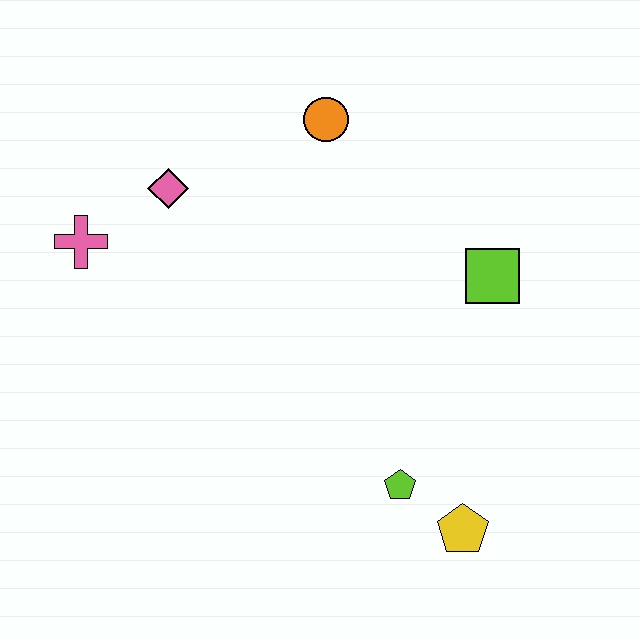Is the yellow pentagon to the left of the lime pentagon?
No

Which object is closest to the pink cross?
The pink diamond is closest to the pink cross.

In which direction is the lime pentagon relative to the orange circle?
The lime pentagon is below the orange circle.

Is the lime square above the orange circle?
No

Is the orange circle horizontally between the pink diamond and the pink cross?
No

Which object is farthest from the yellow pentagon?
The pink cross is farthest from the yellow pentagon.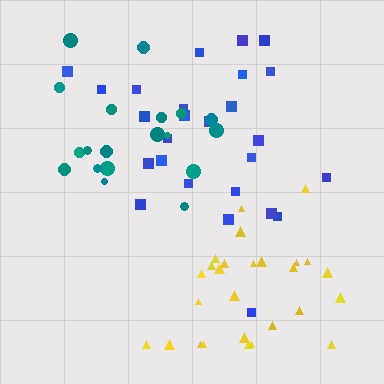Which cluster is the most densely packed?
Yellow.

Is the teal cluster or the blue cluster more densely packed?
Teal.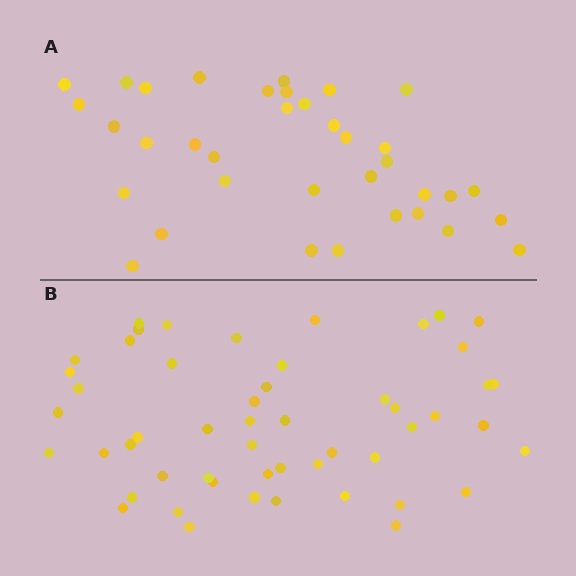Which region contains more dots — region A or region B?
Region B (the bottom region) has more dots.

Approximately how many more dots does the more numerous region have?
Region B has approximately 15 more dots than region A.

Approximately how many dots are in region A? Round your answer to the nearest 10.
About 40 dots. (The exact count is 36, which rounds to 40.)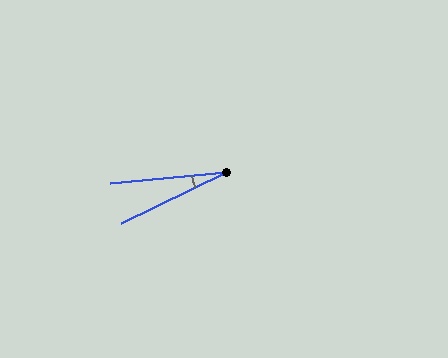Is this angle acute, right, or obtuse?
It is acute.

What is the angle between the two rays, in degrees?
Approximately 21 degrees.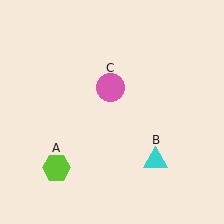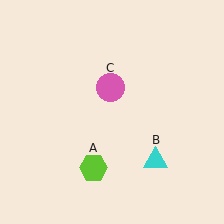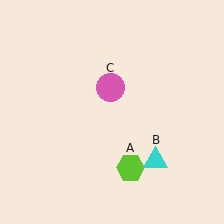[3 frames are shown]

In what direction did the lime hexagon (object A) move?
The lime hexagon (object A) moved right.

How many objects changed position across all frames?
1 object changed position: lime hexagon (object A).